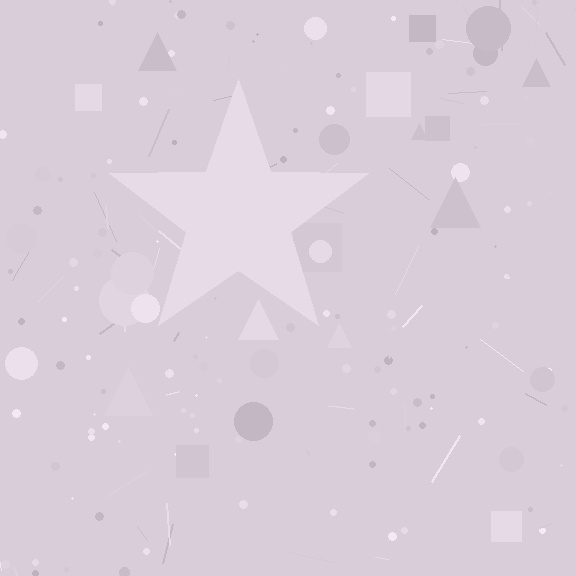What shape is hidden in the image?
A star is hidden in the image.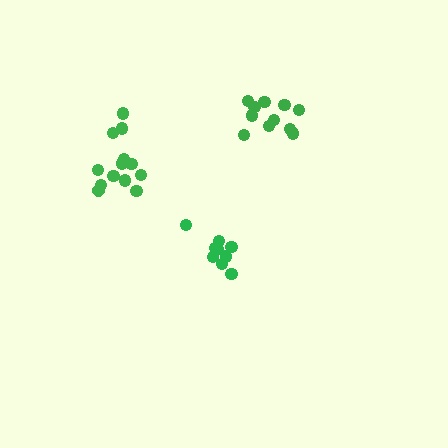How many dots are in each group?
Group 1: 13 dots, Group 2: 10 dots, Group 3: 11 dots (34 total).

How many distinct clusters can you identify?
There are 3 distinct clusters.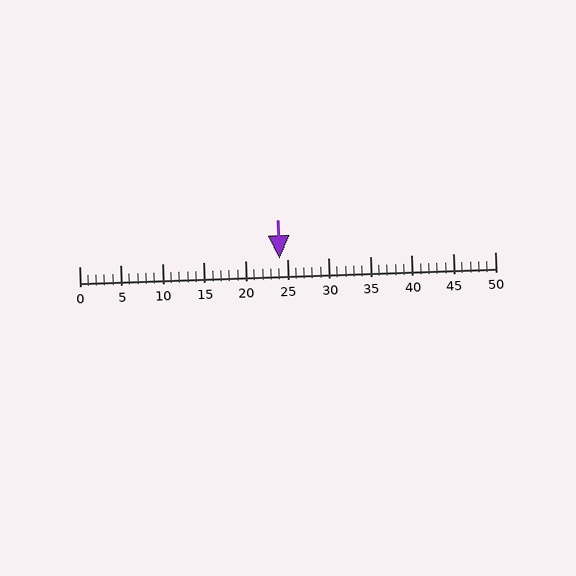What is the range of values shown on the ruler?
The ruler shows values from 0 to 50.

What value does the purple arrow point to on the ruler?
The purple arrow points to approximately 24.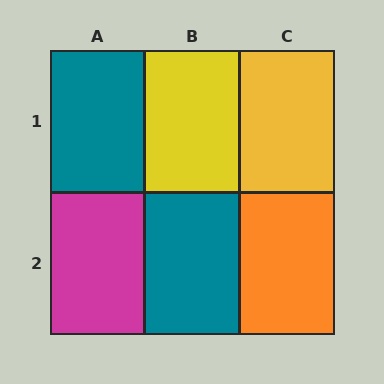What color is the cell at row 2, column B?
Teal.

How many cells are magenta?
1 cell is magenta.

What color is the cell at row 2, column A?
Magenta.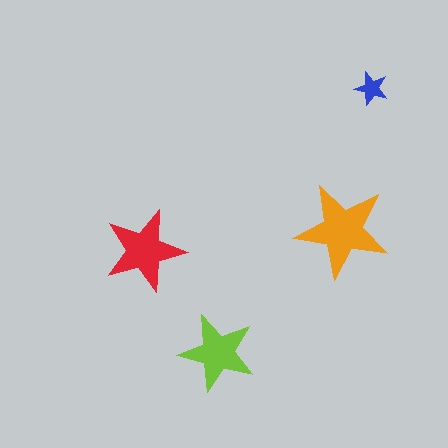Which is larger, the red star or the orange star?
The orange one.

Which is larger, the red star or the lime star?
The red one.